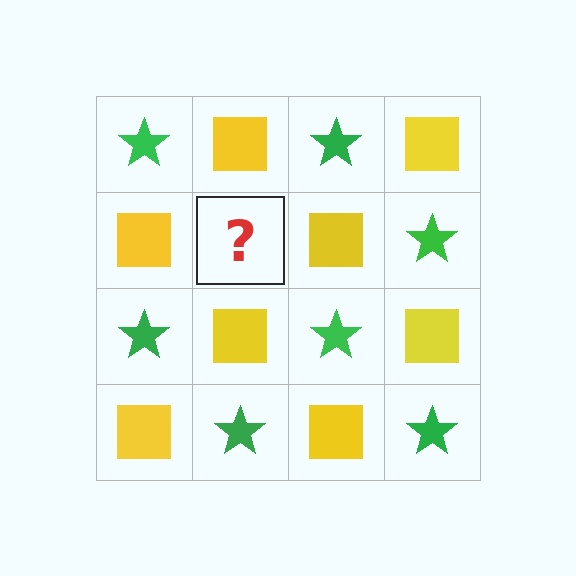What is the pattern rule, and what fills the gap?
The rule is that it alternates green star and yellow square in a checkerboard pattern. The gap should be filled with a green star.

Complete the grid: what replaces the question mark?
The question mark should be replaced with a green star.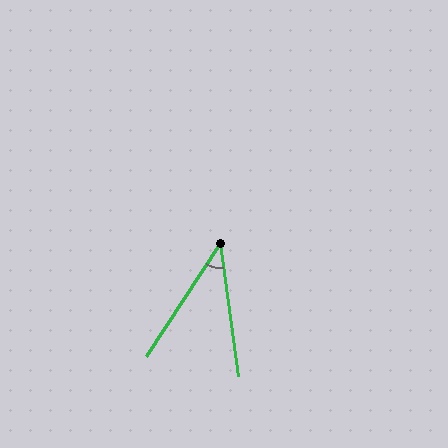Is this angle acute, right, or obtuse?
It is acute.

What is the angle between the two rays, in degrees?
Approximately 41 degrees.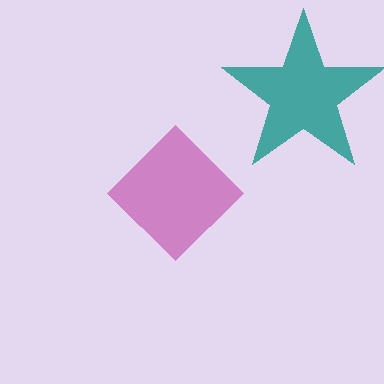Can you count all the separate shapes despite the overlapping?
Yes, there are 2 separate shapes.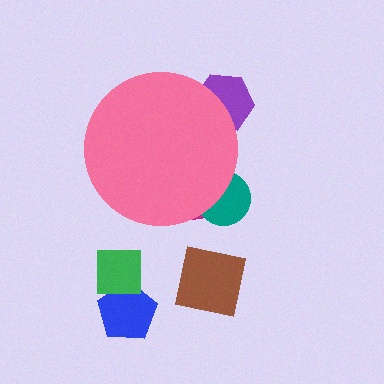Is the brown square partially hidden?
No, the brown square is fully visible.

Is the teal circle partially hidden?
Yes, the teal circle is partially hidden behind the pink circle.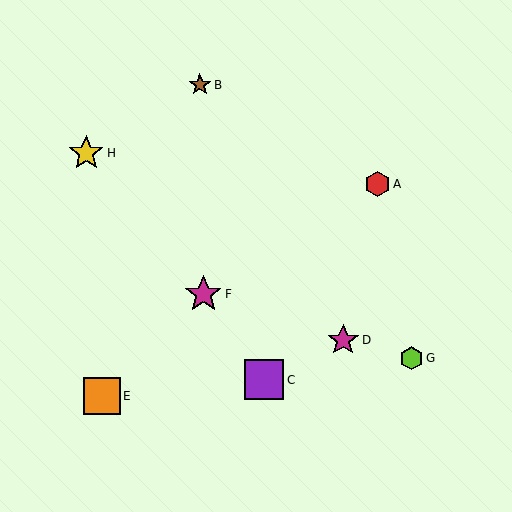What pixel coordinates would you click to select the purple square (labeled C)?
Click at (264, 380) to select the purple square C.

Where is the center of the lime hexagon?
The center of the lime hexagon is at (411, 358).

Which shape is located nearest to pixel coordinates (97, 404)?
The orange square (labeled E) at (102, 396) is nearest to that location.